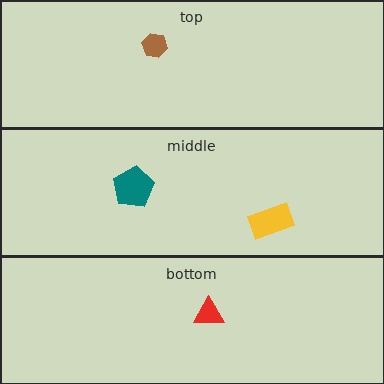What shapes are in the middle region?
The teal pentagon, the yellow rectangle.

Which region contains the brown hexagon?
The top region.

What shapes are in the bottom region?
The red triangle.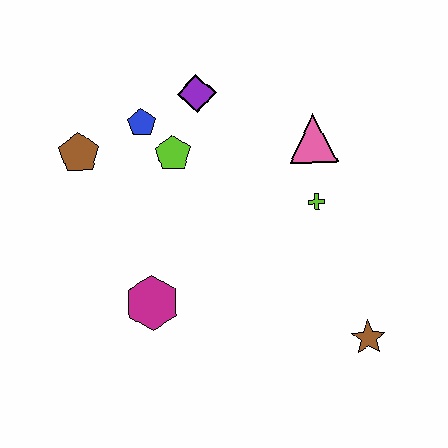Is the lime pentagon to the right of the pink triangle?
No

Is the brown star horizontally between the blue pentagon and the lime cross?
No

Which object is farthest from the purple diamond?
The brown star is farthest from the purple diamond.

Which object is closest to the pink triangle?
The lime cross is closest to the pink triangle.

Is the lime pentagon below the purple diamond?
Yes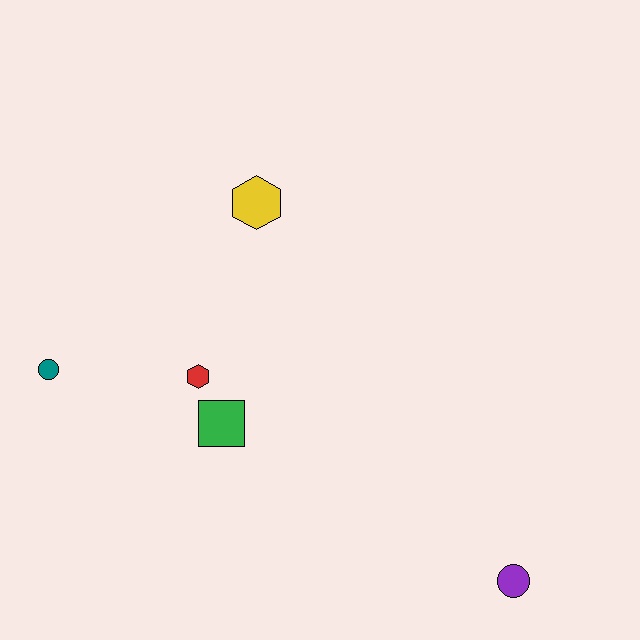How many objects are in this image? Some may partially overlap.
There are 5 objects.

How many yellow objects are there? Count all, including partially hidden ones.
There is 1 yellow object.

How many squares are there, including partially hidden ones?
There is 1 square.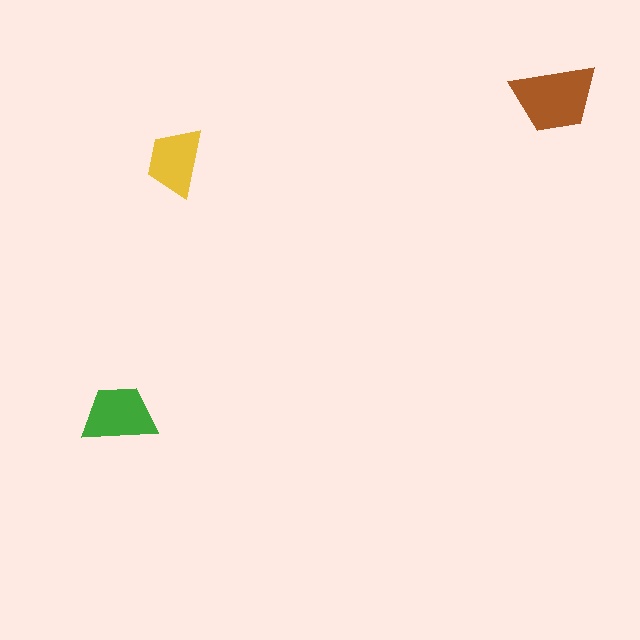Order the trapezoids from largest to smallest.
the brown one, the green one, the yellow one.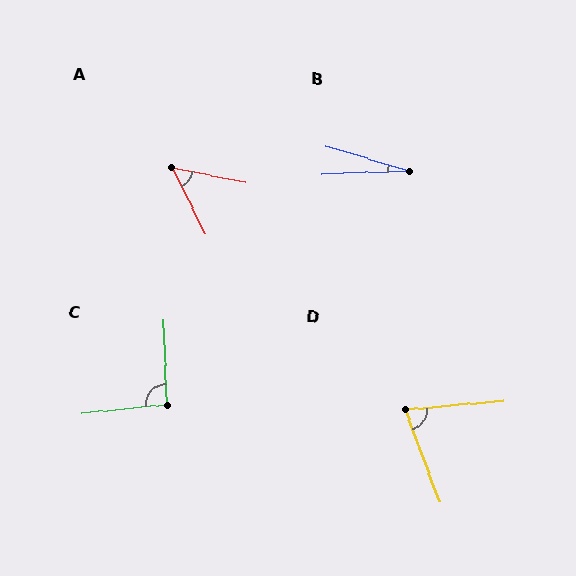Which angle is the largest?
C, at approximately 94 degrees.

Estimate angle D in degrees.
Approximately 75 degrees.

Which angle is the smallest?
B, at approximately 19 degrees.